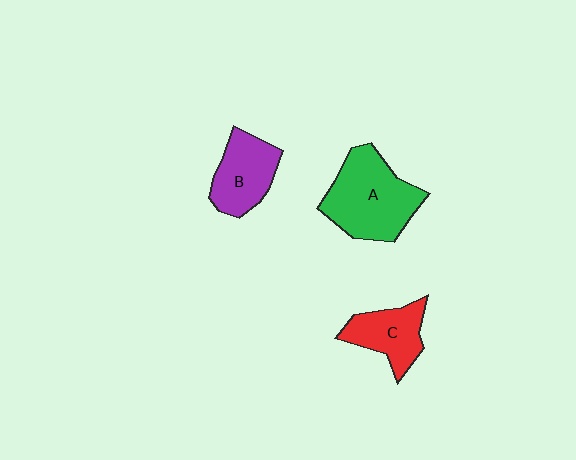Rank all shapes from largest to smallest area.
From largest to smallest: A (green), B (purple), C (red).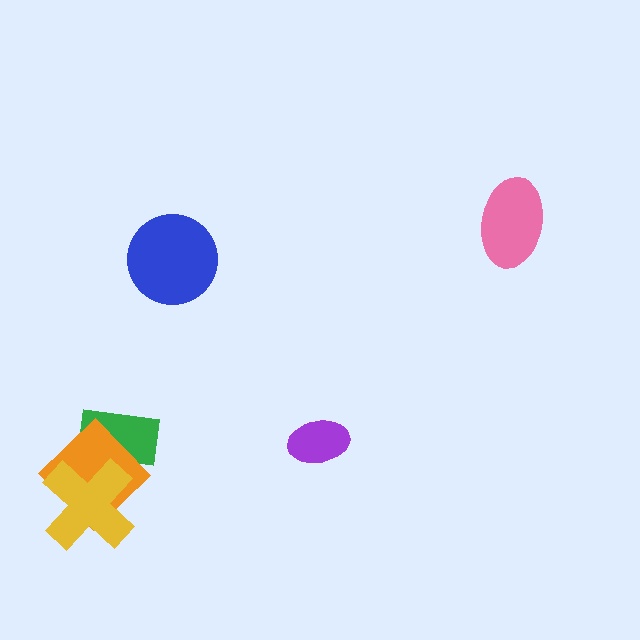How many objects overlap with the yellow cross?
2 objects overlap with the yellow cross.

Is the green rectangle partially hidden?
Yes, it is partially covered by another shape.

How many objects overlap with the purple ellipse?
0 objects overlap with the purple ellipse.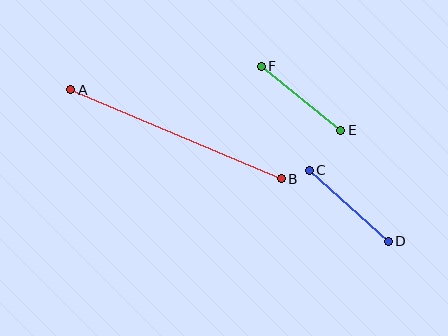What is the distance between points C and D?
The distance is approximately 106 pixels.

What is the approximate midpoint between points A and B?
The midpoint is at approximately (176, 134) pixels.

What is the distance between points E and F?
The distance is approximately 103 pixels.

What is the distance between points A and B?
The distance is approximately 228 pixels.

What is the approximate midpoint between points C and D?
The midpoint is at approximately (349, 206) pixels.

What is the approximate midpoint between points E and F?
The midpoint is at approximately (301, 98) pixels.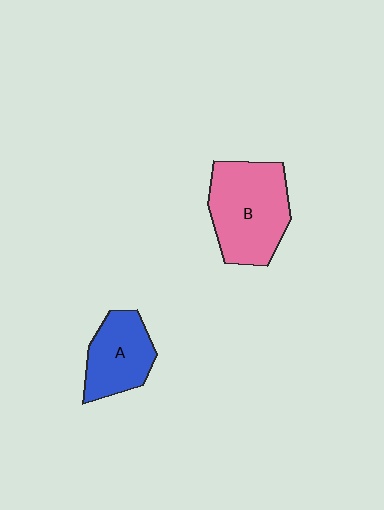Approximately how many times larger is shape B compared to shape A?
Approximately 1.5 times.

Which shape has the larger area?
Shape B (pink).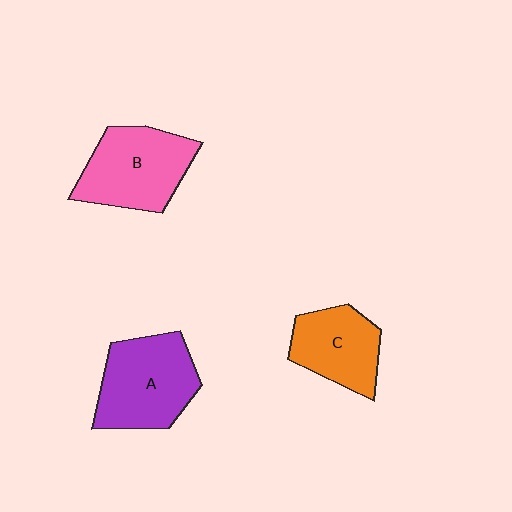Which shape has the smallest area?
Shape C (orange).